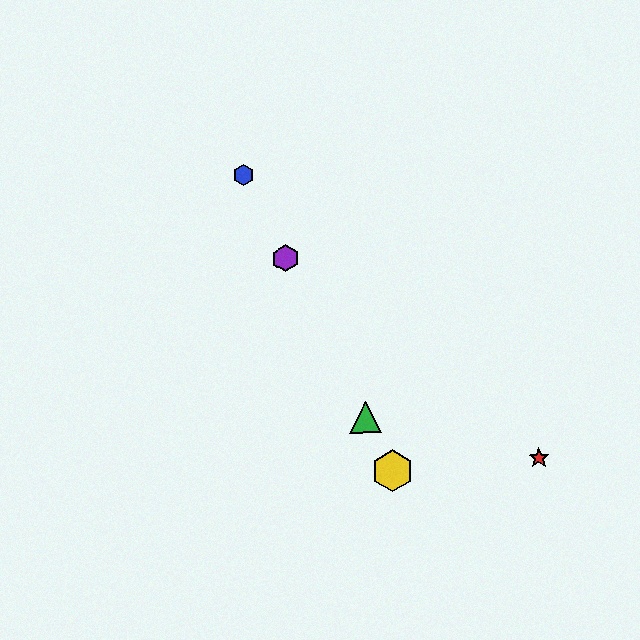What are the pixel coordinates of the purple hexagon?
The purple hexagon is at (286, 258).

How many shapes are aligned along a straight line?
4 shapes (the blue hexagon, the green triangle, the yellow hexagon, the purple hexagon) are aligned along a straight line.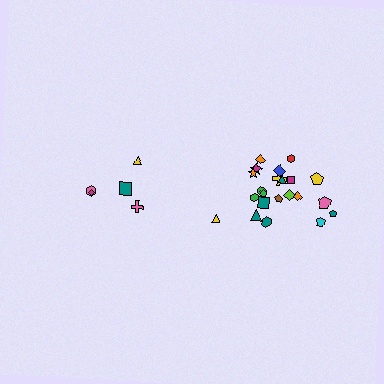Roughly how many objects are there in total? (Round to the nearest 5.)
Roughly 25 objects in total.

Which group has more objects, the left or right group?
The right group.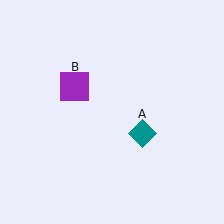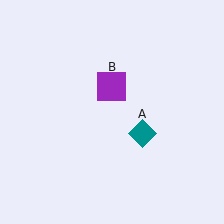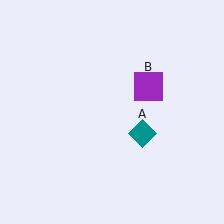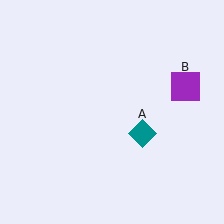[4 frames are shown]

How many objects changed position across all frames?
1 object changed position: purple square (object B).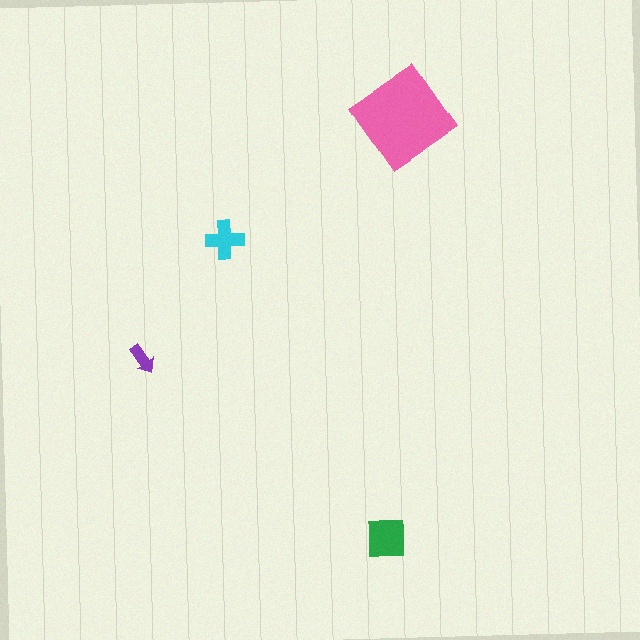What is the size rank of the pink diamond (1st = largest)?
1st.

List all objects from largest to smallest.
The pink diamond, the green square, the cyan cross, the purple arrow.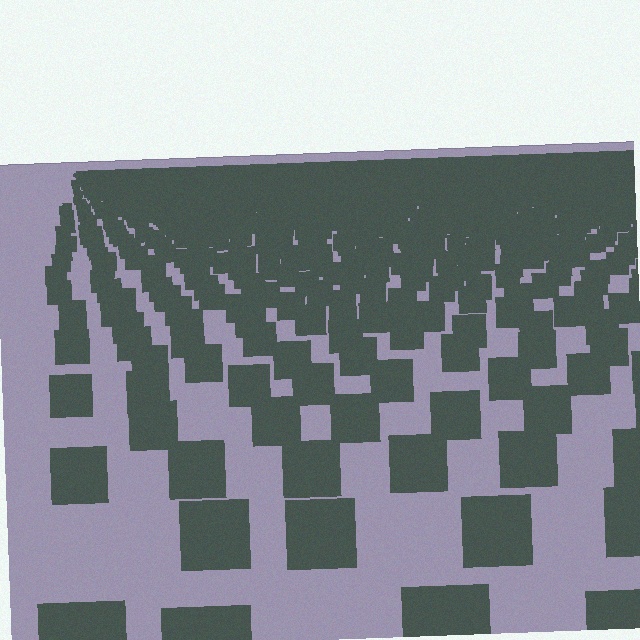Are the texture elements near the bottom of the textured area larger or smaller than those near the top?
Larger. Near the bottom, elements are closer to the viewer and appear at a bigger on-screen size.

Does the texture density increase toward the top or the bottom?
Density increases toward the top.